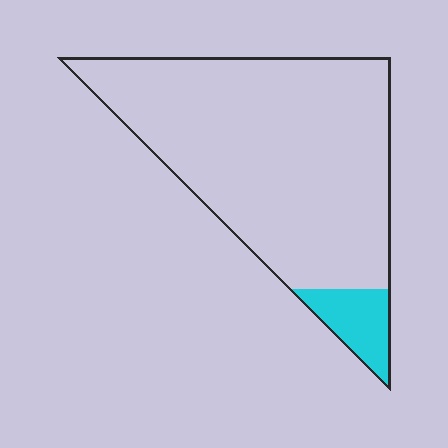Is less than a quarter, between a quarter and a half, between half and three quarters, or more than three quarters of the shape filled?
Less than a quarter.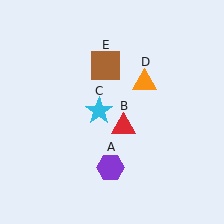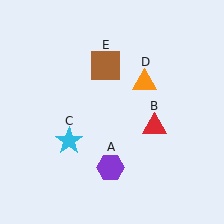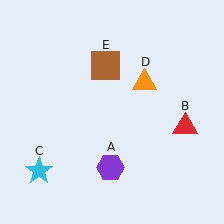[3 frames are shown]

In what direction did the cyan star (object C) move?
The cyan star (object C) moved down and to the left.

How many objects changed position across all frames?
2 objects changed position: red triangle (object B), cyan star (object C).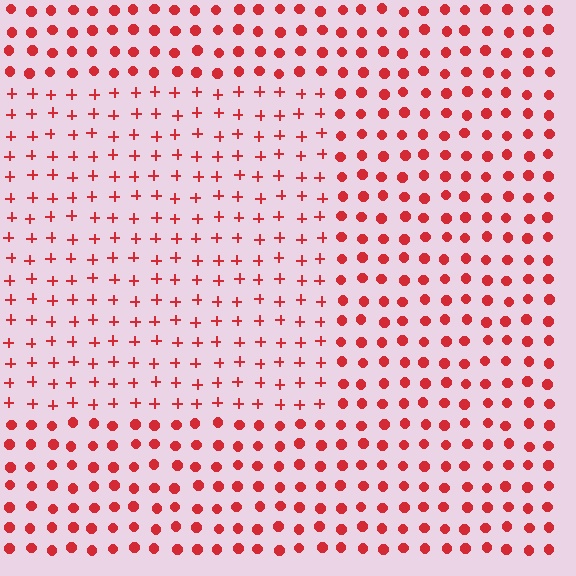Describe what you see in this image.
The image is filled with small red elements arranged in a uniform grid. A rectangle-shaped region contains plus signs, while the surrounding area contains circles. The boundary is defined purely by the change in element shape.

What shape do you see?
I see a rectangle.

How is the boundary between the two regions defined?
The boundary is defined by a change in element shape: plus signs inside vs. circles outside. All elements share the same color and spacing.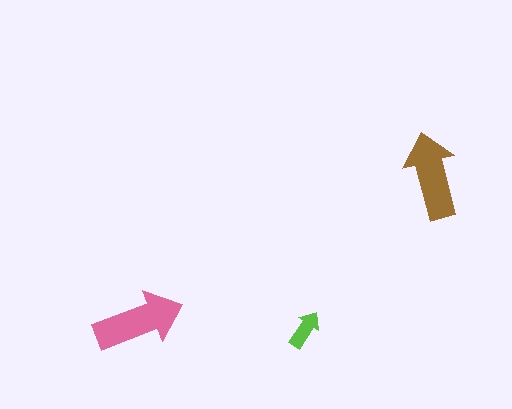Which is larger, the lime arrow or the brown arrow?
The brown one.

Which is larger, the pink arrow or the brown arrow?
The pink one.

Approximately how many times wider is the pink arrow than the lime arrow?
About 2.5 times wider.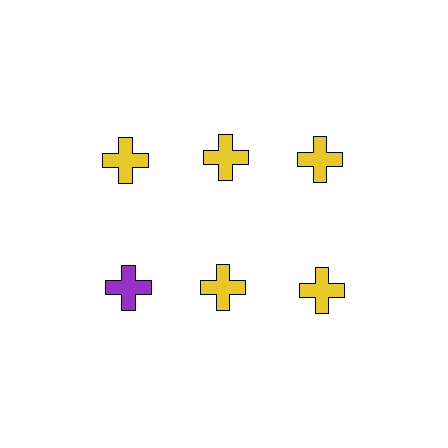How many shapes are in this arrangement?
There are 6 shapes arranged in a grid pattern.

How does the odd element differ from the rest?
It has a different color: purple instead of yellow.